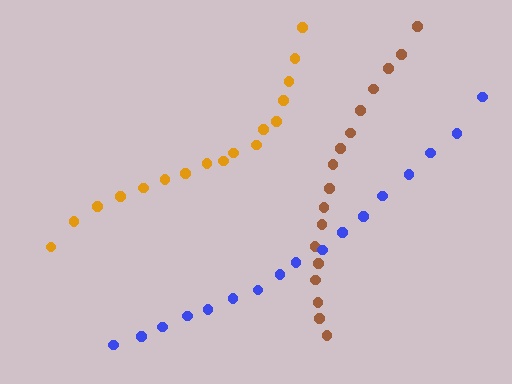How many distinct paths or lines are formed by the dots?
There are 3 distinct paths.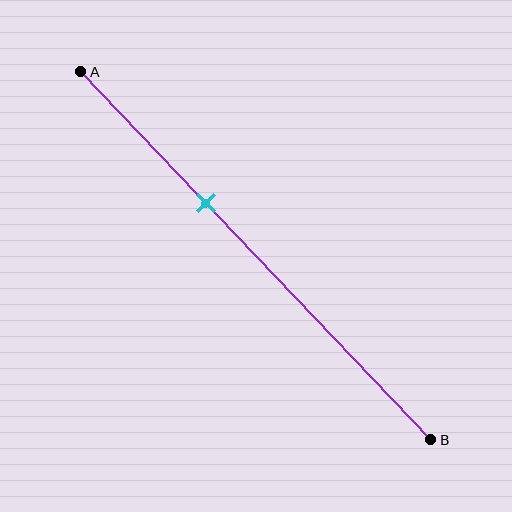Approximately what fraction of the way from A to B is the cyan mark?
The cyan mark is approximately 35% of the way from A to B.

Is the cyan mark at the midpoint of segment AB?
No, the mark is at about 35% from A, not at the 50% midpoint.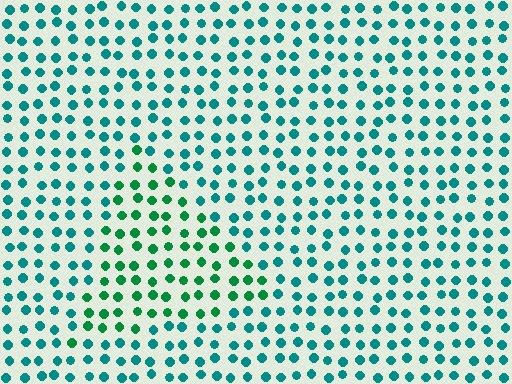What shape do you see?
I see a triangle.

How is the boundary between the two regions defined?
The boundary is defined purely by a slight shift in hue (about 33 degrees). Spacing, size, and orientation are identical on both sides.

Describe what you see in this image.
The image is filled with small teal elements in a uniform arrangement. A triangle-shaped region is visible where the elements are tinted to a slightly different hue, forming a subtle color boundary.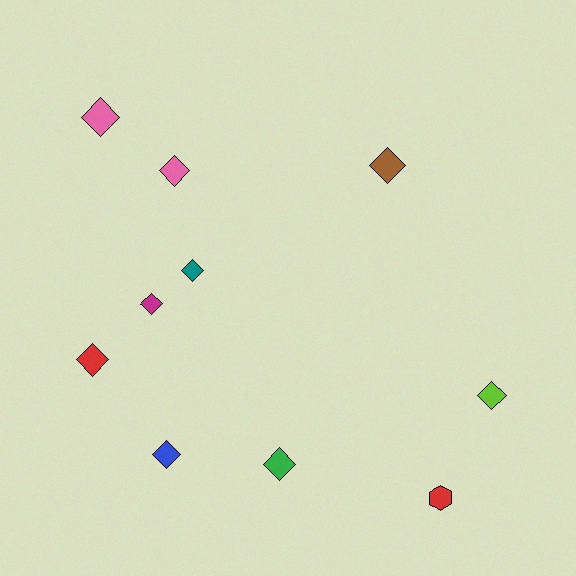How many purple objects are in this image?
There are no purple objects.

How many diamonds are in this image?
There are 9 diamonds.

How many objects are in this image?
There are 10 objects.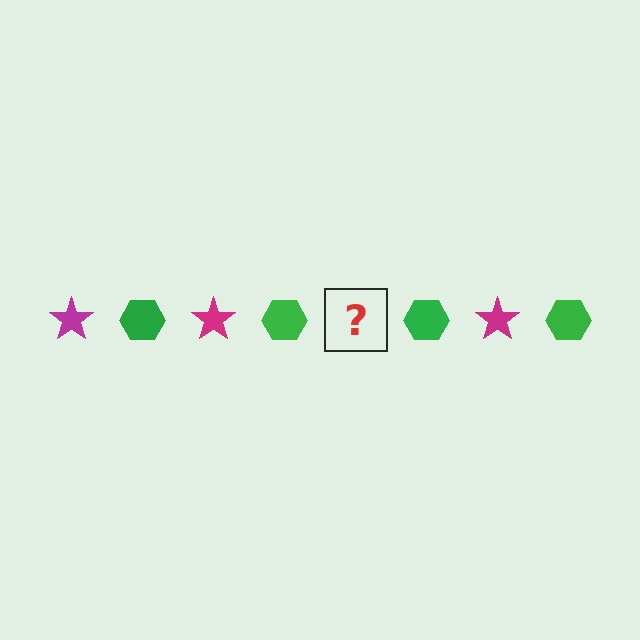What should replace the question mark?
The question mark should be replaced with a magenta star.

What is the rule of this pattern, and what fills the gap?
The rule is that the pattern alternates between magenta star and green hexagon. The gap should be filled with a magenta star.